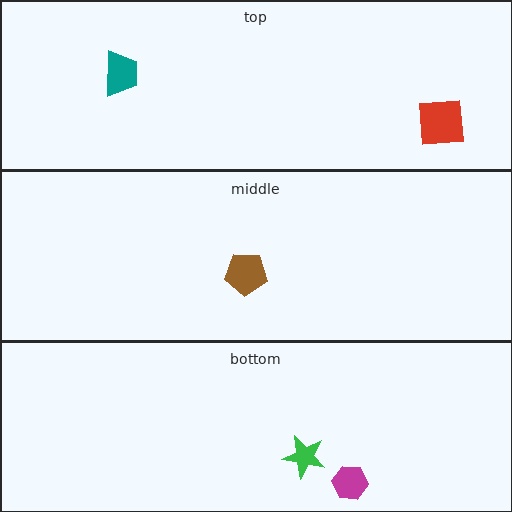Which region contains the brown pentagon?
The middle region.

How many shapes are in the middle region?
1.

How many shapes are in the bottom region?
2.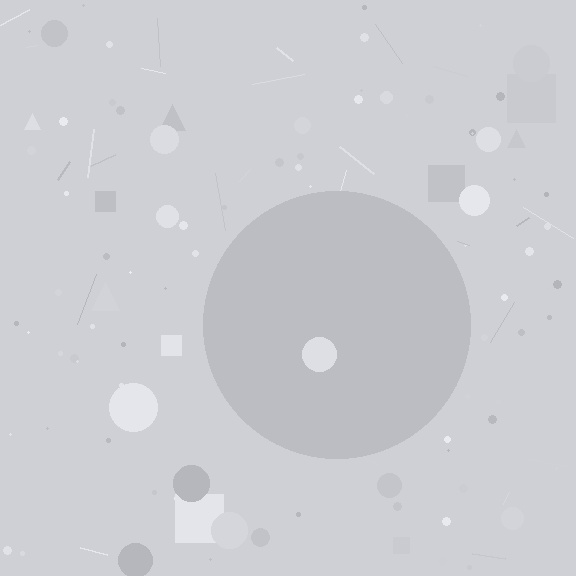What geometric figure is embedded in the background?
A circle is embedded in the background.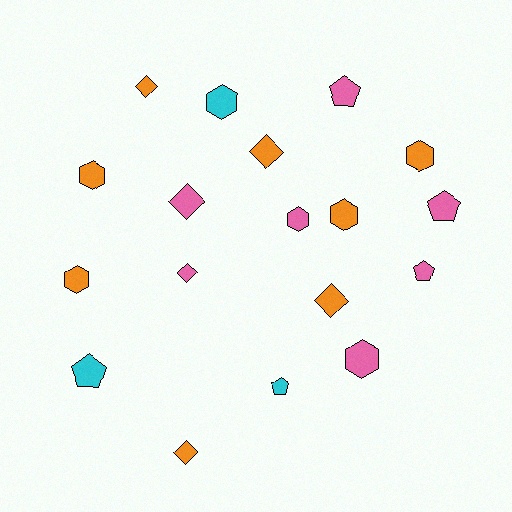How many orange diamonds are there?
There are 4 orange diamonds.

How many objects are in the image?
There are 18 objects.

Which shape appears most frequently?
Hexagon, with 7 objects.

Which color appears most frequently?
Orange, with 8 objects.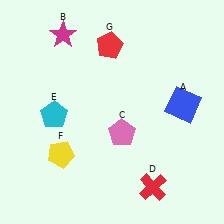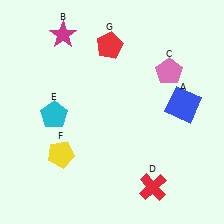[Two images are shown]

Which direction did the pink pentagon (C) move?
The pink pentagon (C) moved up.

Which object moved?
The pink pentagon (C) moved up.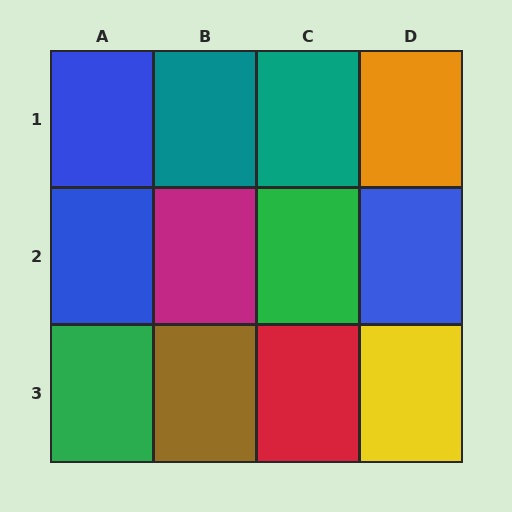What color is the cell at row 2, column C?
Green.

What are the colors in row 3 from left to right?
Green, brown, red, yellow.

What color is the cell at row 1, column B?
Teal.